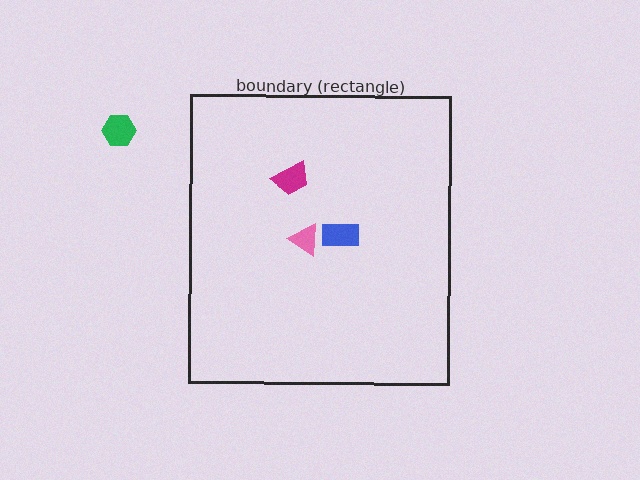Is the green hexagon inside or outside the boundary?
Outside.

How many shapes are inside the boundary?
3 inside, 1 outside.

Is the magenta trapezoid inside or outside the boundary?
Inside.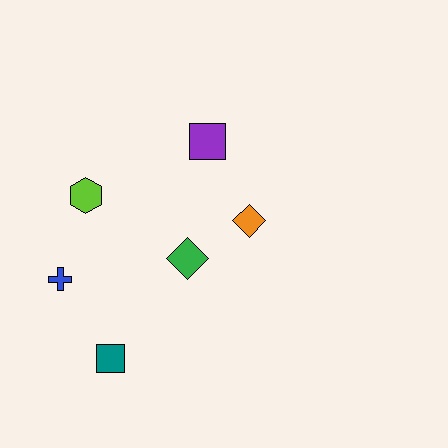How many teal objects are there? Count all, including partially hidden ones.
There is 1 teal object.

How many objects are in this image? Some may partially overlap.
There are 6 objects.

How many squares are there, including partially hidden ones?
There are 2 squares.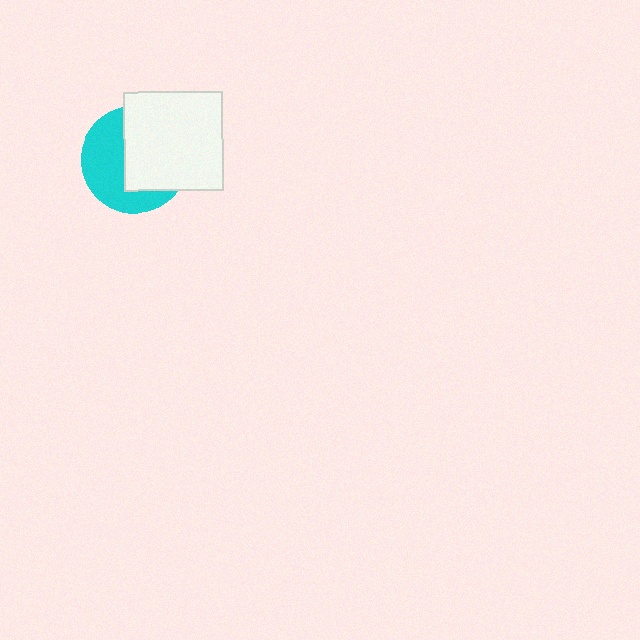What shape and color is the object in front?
The object in front is a white square.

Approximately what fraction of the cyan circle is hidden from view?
Roughly 54% of the cyan circle is hidden behind the white square.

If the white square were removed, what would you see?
You would see the complete cyan circle.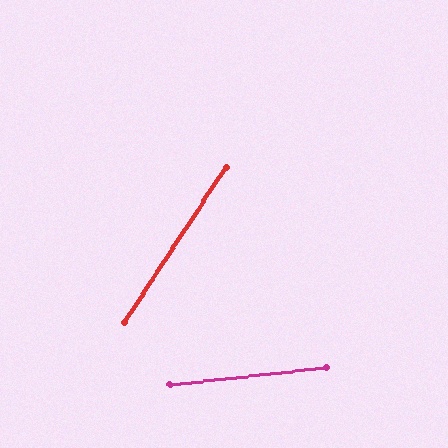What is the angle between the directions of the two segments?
Approximately 51 degrees.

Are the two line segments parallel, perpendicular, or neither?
Neither parallel nor perpendicular — they differ by about 51°.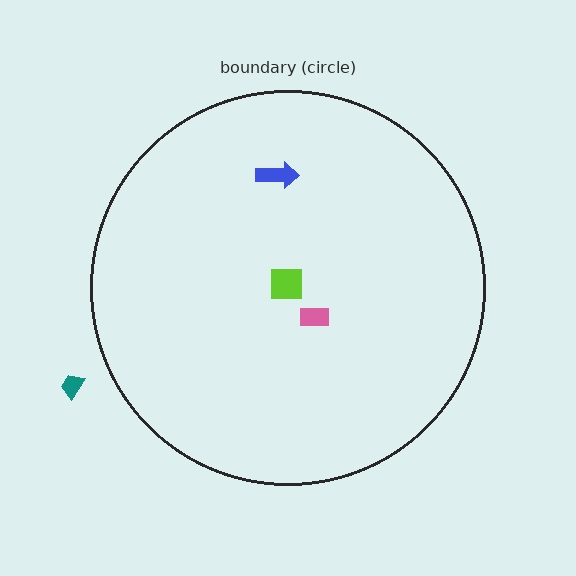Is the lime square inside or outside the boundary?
Inside.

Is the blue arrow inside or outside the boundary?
Inside.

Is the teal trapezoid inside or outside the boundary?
Outside.